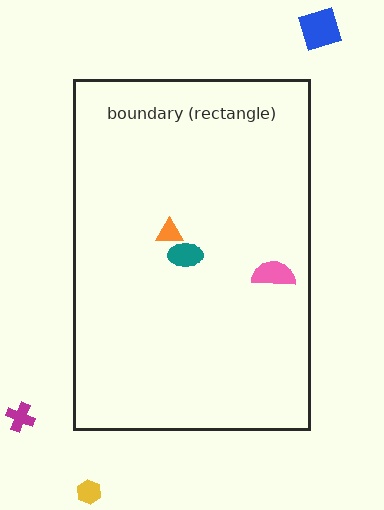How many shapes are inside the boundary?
3 inside, 3 outside.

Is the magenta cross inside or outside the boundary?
Outside.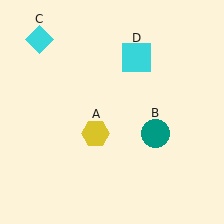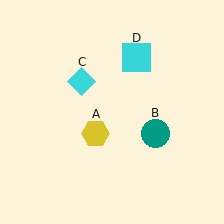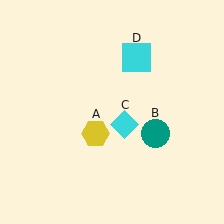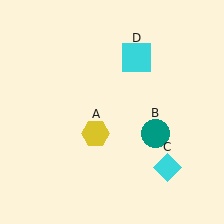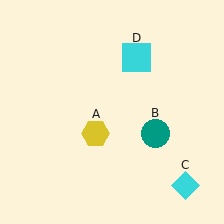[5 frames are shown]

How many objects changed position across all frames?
1 object changed position: cyan diamond (object C).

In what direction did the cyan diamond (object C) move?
The cyan diamond (object C) moved down and to the right.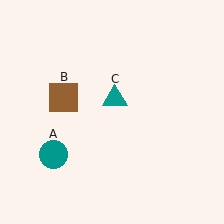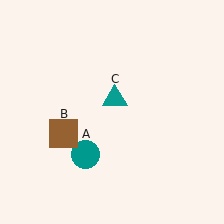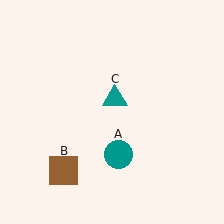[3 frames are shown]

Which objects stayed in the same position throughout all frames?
Teal triangle (object C) remained stationary.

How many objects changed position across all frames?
2 objects changed position: teal circle (object A), brown square (object B).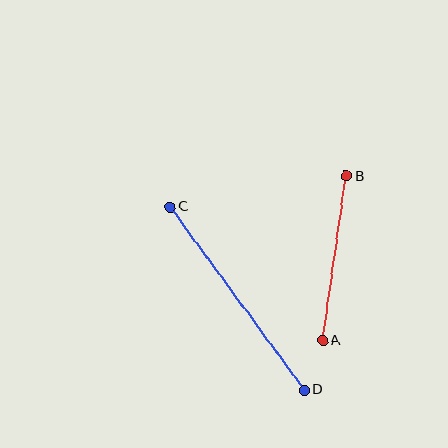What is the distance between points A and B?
The distance is approximately 166 pixels.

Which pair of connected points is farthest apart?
Points C and D are farthest apart.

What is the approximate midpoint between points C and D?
The midpoint is at approximately (237, 298) pixels.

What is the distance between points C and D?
The distance is approximately 227 pixels.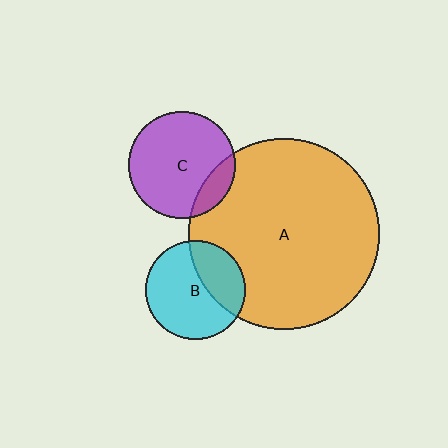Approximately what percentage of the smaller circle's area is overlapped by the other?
Approximately 15%.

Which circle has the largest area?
Circle A (orange).